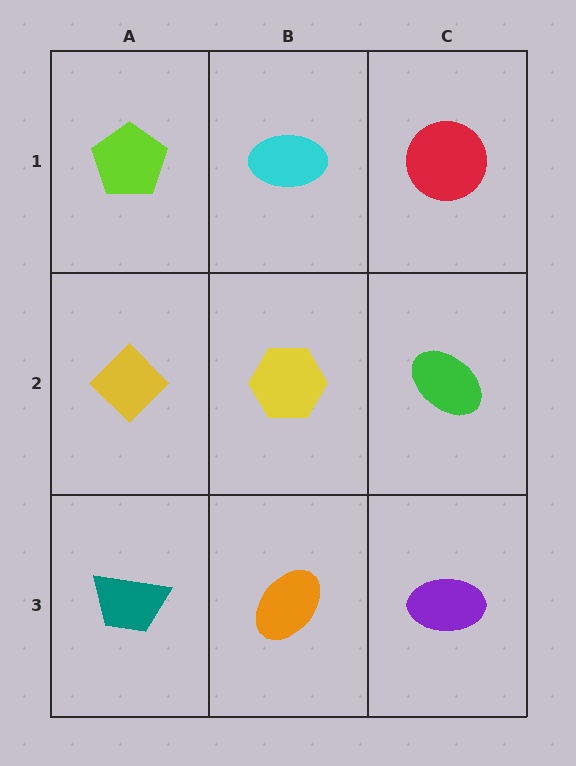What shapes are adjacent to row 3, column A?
A yellow diamond (row 2, column A), an orange ellipse (row 3, column B).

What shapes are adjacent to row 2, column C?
A red circle (row 1, column C), a purple ellipse (row 3, column C), a yellow hexagon (row 2, column B).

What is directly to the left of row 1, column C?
A cyan ellipse.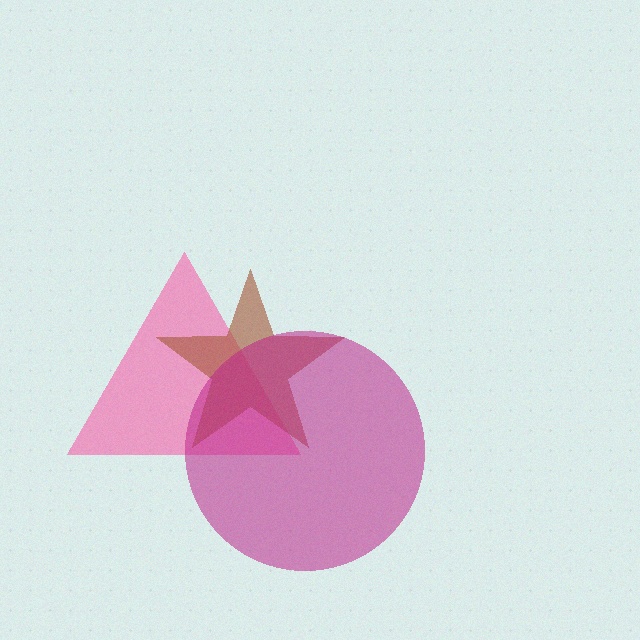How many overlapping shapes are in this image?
There are 3 overlapping shapes in the image.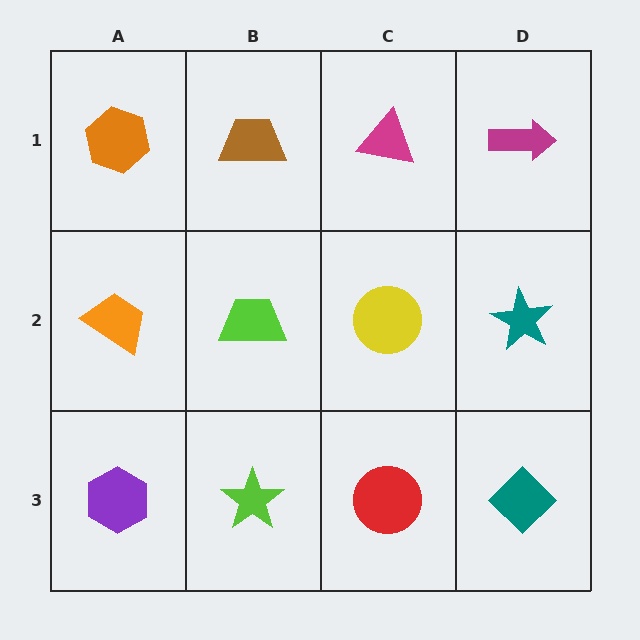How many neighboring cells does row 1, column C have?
3.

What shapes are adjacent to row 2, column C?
A magenta triangle (row 1, column C), a red circle (row 3, column C), a lime trapezoid (row 2, column B), a teal star (row 2, column D).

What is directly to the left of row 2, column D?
A yellow circle.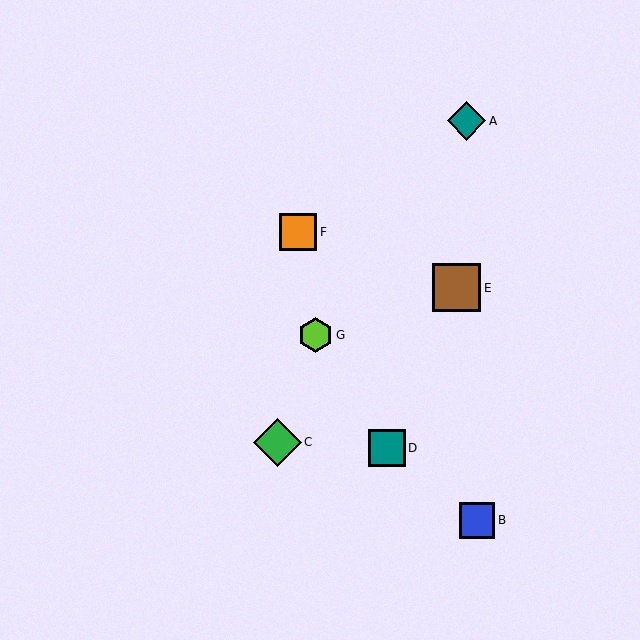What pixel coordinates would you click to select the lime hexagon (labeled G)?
Click at (315, 335) to select the lime hexagon G.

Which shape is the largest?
The green diamond (labeled C) is the largest.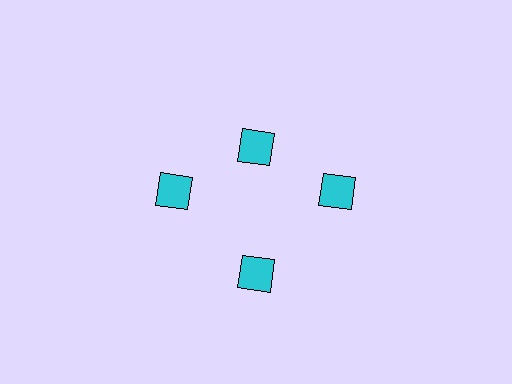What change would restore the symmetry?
The symmetry would be restored by moving it outward, back onto the ring so that all 4 diamonds sit at equal angles and equal distance from the center.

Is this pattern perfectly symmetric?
No. The 4 cyan diamonds are arranged in a ring, but one element near the 12 o'clock position is pulled inward toward the center, breaking the 4-fold rotational symmetry.